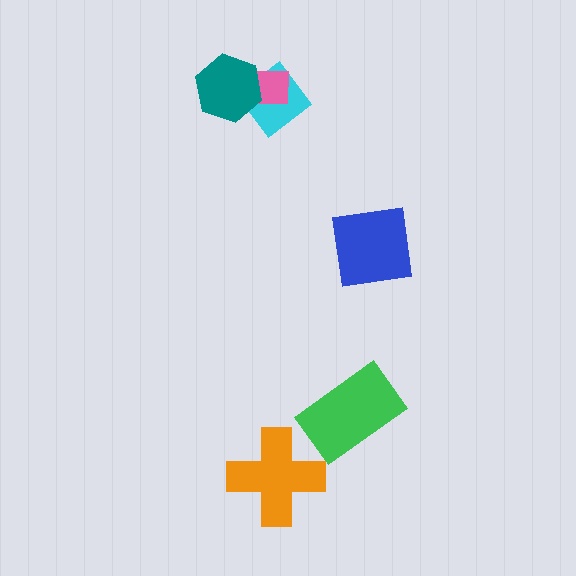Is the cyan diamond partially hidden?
Yes, it is partially covered by another shape.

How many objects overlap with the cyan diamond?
2 objects overlap with the cyan diamond.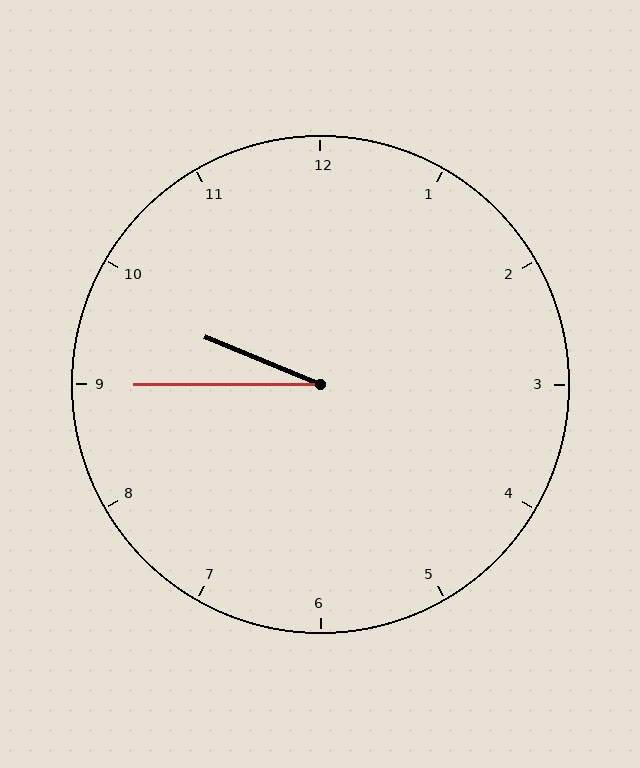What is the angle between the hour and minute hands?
Approximately 22 degrees.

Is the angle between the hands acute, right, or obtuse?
It is acute.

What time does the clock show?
9:45.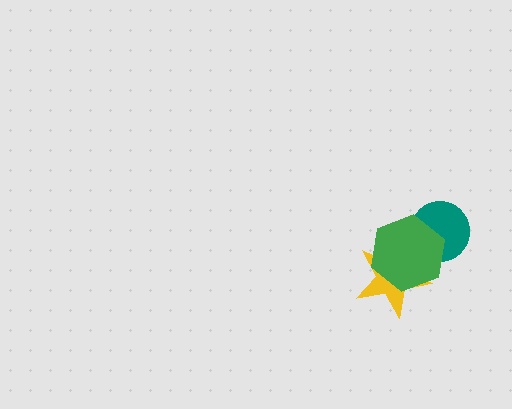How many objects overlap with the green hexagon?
2 objects overlap with the green hexagon.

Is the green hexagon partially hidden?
No, no other shape covers it.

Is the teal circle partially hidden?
Yes, it is partially covered by another shape.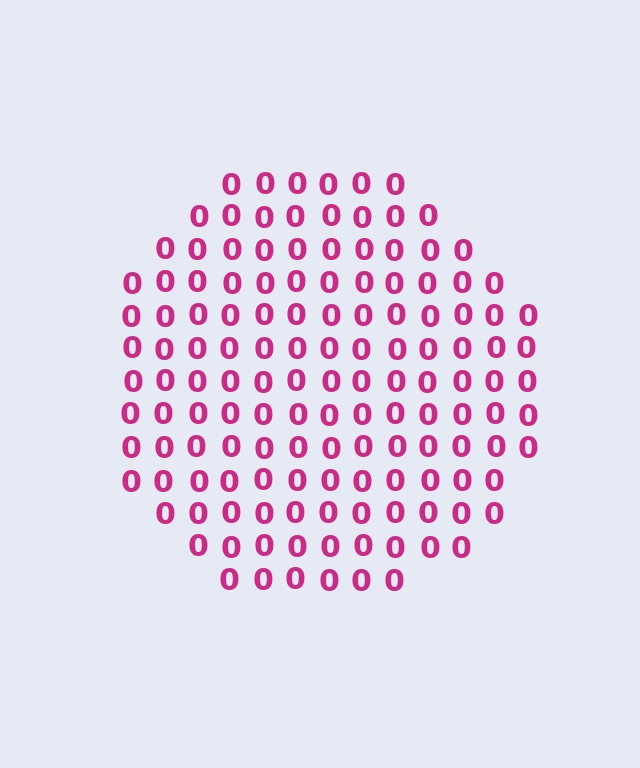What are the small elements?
The small elements are digit 0's.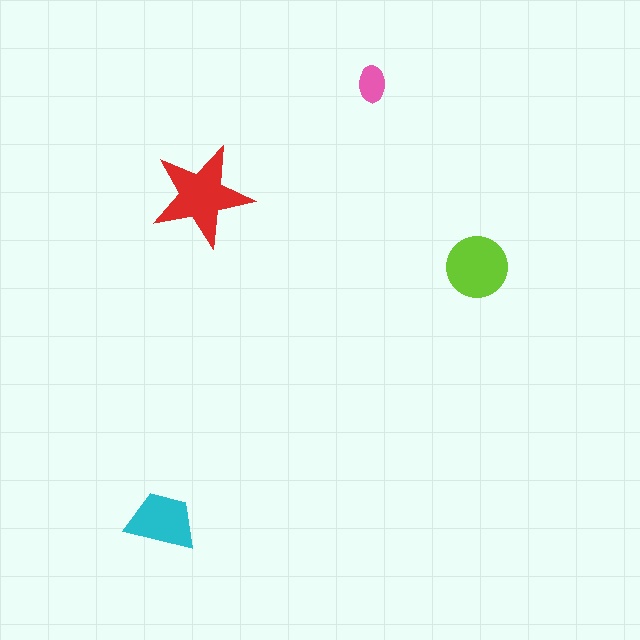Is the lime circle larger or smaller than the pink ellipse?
Larger.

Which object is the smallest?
The pink ellipse.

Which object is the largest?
The red star.